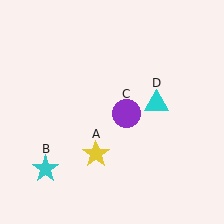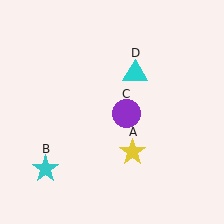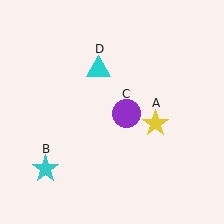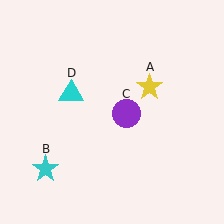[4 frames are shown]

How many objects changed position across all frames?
2 objects changed position: yellow star (object A), cyan triangle (object D).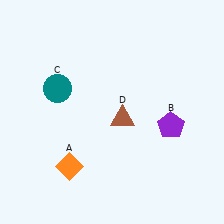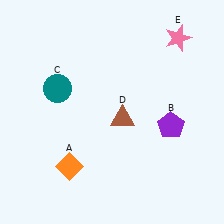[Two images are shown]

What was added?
A pink star (E) was added in Image 2.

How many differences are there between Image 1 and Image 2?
There is 1 difference between the two images.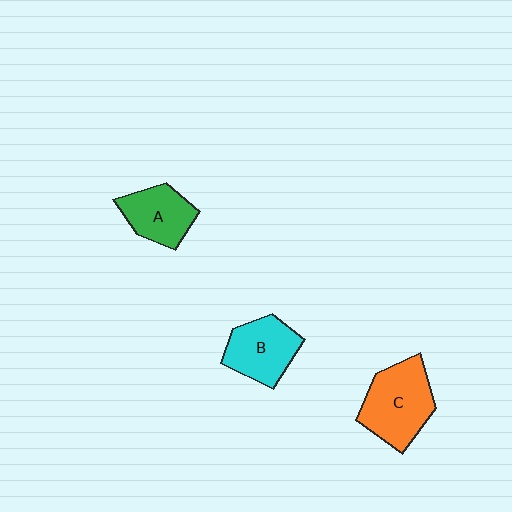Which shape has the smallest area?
Shape A (green).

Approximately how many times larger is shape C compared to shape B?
Approximately 1.3 times.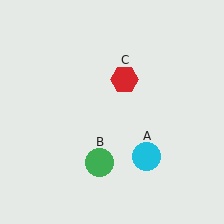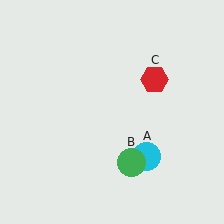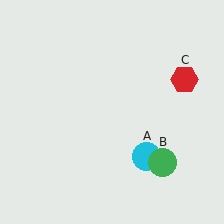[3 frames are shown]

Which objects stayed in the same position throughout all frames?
Cyan circle (object A) remained stationary.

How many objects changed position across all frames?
2 objects changed position: green circle (object B), red hexagon (object C).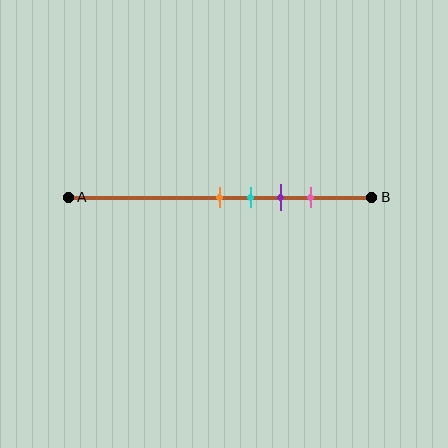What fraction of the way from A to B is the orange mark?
The orange mark is approximately 50% (0.5) of the way from A to B.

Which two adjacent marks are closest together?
The orange and cyan marks are the closest adjacent pair.